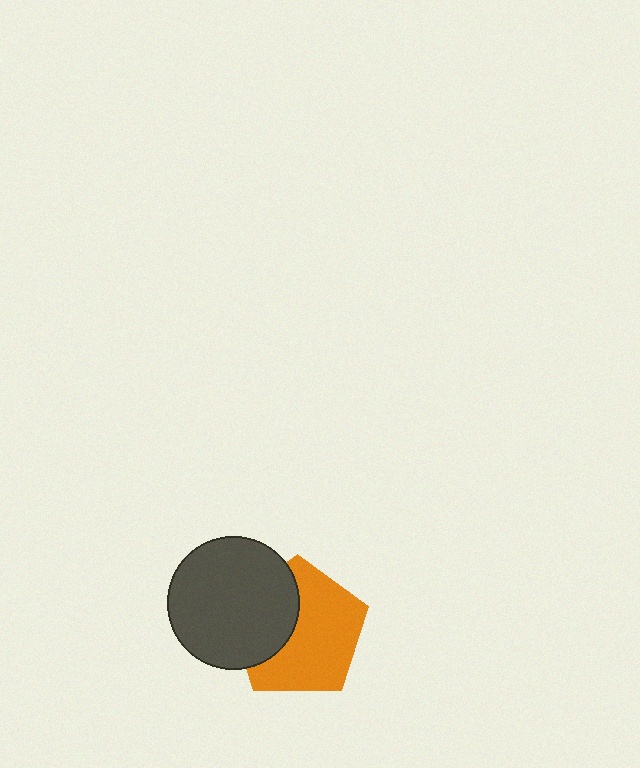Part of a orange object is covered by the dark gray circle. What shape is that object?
It is a pentagon.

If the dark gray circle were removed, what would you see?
You would see the complete orange pentagon.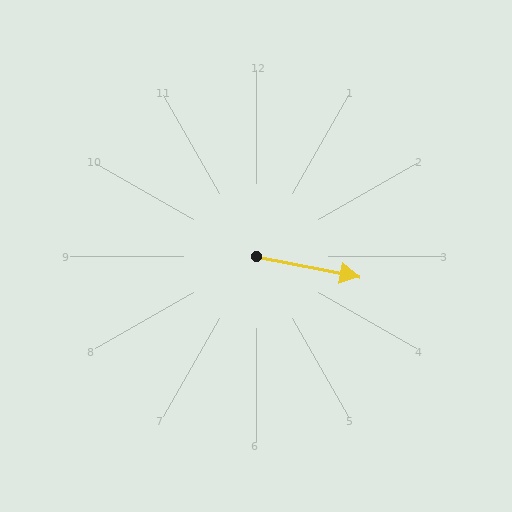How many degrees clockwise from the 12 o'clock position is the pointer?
Approximately 101 degrees.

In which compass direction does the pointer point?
East.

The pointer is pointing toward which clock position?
Roughly 3 o'clock.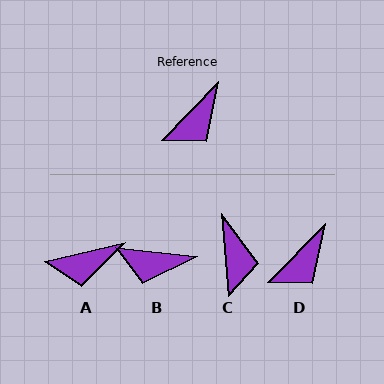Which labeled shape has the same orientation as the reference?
D.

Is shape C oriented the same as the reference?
No, it is off by about 49 degrees.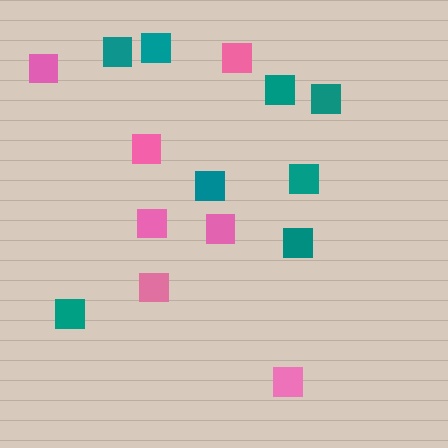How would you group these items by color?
There are 2 groups: one group of pink squares (7) and one group of teal squares (8).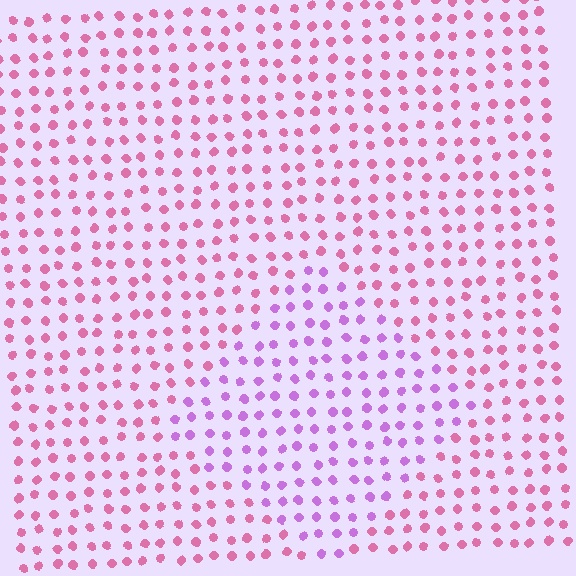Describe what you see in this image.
The image is filled with small pink elements in a uniform arrangement. A diamond-shaped region is visible where the elements are tinted to a slightly different hue, forming a subtle color boundary.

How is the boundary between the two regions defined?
The boundary is defined purely by a slight shift in hue (about 41 degrees). Spacing, size, and orientation are identical on both sides.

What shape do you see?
I see a diamond.